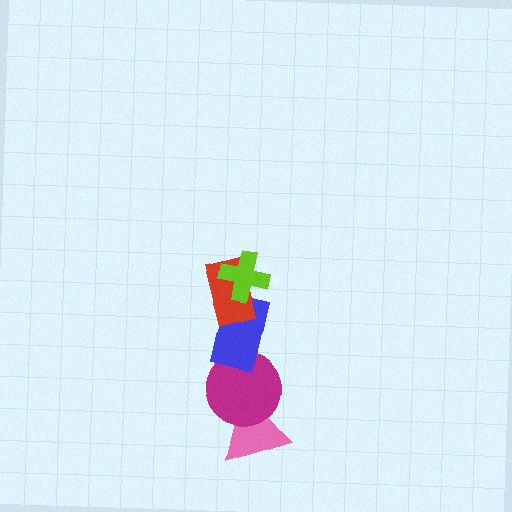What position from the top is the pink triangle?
The pink triangle is 5th from the top.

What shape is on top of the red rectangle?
The lime cross is on top of the red rectangle.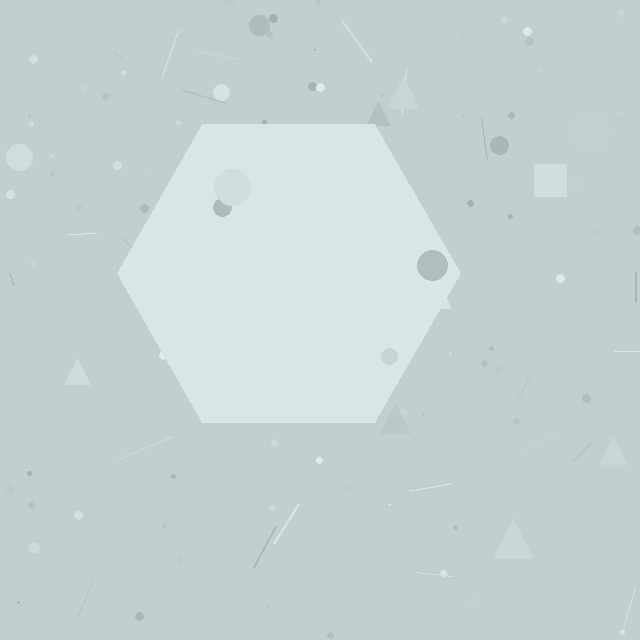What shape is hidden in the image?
A hexagon is hidden in the image.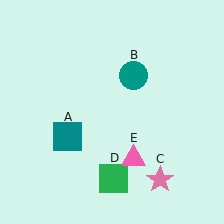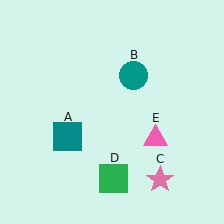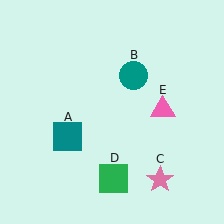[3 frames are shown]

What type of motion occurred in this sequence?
The pink triangle (object E) rotated counterclockwise around the center of the scene.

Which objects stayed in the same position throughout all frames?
Teal square (object A) and teal circle (object B) and pink star (object C) and green square (object D) remained stationary.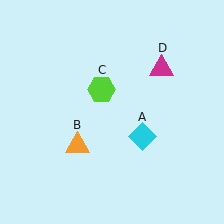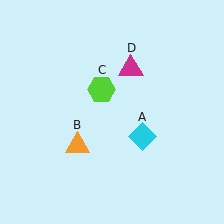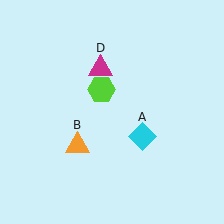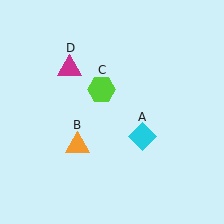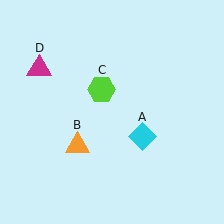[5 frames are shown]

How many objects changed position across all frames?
1 object changed position: magenta triangle (object D).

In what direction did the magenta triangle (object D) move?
The magenta triangle (object D) moved left.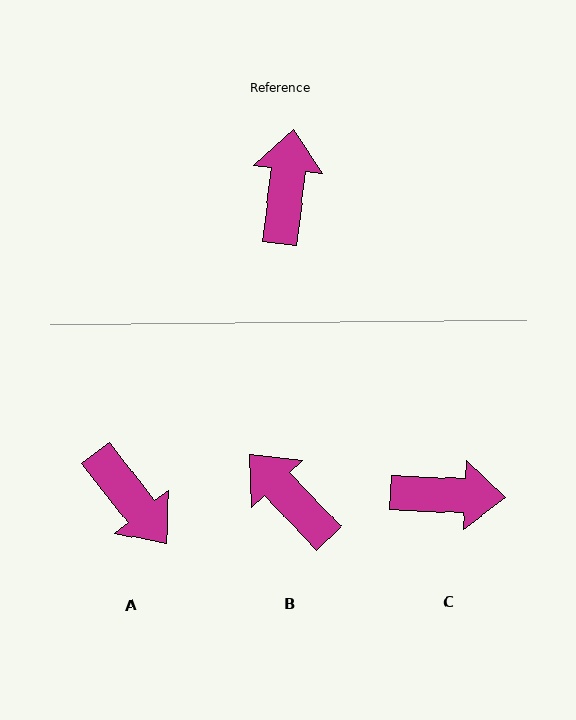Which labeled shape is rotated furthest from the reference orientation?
A, about 136 degrees away.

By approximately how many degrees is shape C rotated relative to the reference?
Approximately 86 degrees clockwise.